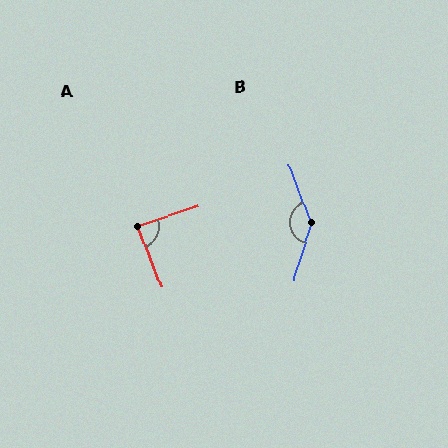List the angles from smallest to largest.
A (87°), B (142°).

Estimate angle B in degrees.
Approximately 142 degrees.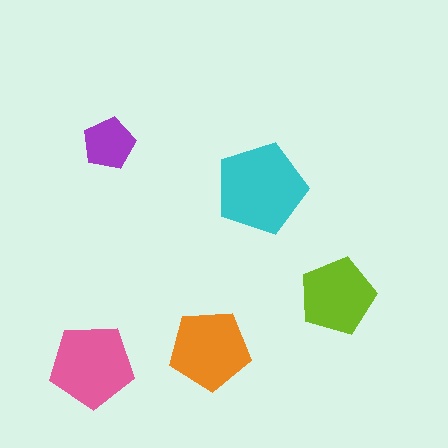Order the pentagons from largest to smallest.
the cyan one, the pink one, the orange one, the lime one, the purple one.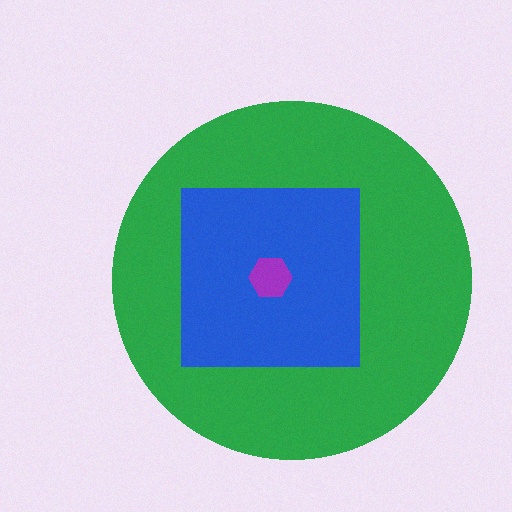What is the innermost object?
The purple hexagon.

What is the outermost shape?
The green circle.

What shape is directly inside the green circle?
The blue square.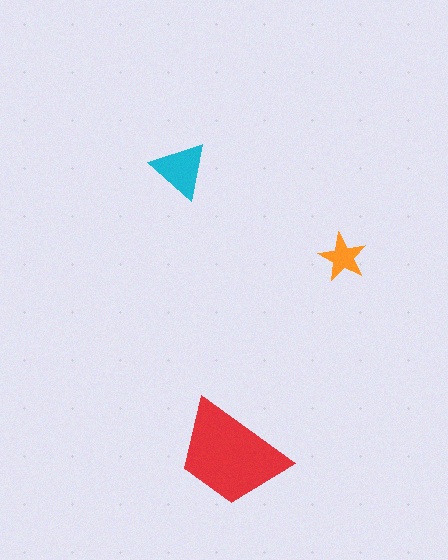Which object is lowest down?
The red trapezoid is bottommost.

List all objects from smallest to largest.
The orange star, the cyan triangle, the red trapezoid.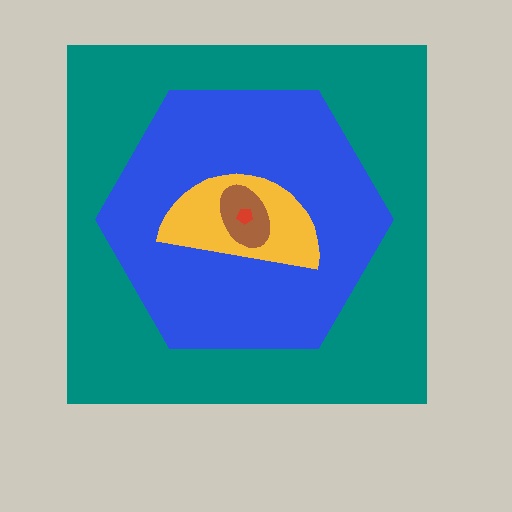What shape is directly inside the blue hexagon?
The yellow semicircle.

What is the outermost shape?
The teal square.